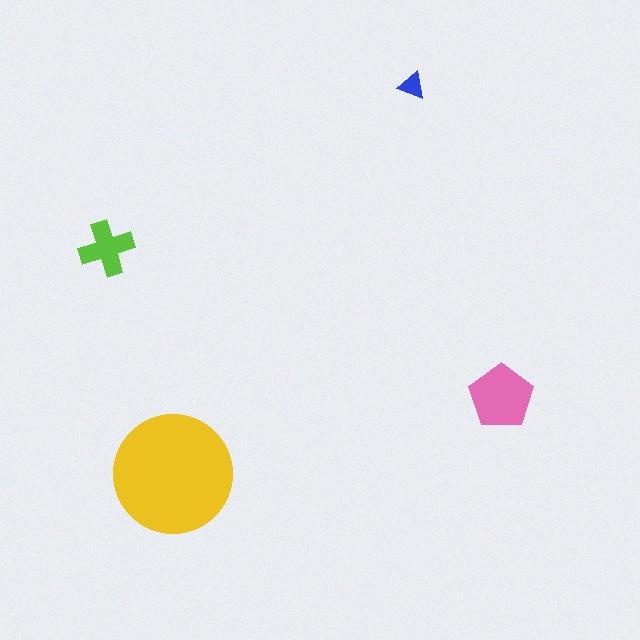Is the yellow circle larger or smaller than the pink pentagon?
Larger.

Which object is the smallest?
The blue triangle.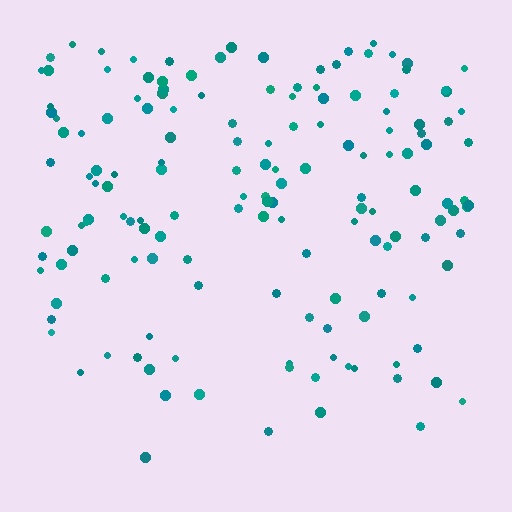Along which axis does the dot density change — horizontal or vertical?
Vertical.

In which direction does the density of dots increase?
From bottom to top, with the top side densest.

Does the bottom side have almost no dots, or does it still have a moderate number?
Still a moderate number, just noticeably fewer than the top.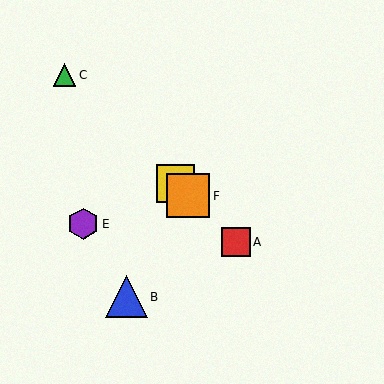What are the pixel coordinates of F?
Object F is at (188, 196).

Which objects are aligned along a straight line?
Objects A, C, D, F are aligned along a straight line.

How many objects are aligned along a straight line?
4 objects (A, C, D, F) are aligned along a straight line.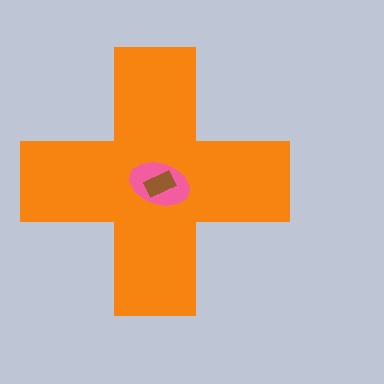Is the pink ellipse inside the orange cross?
Yes.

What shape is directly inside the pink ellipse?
The brown rectangle.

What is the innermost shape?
The brown rectangle.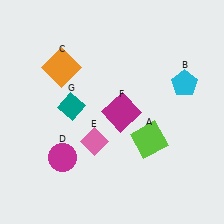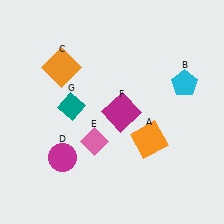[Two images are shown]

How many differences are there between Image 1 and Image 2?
There is 1 difference between the two images.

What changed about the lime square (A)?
In Image 1, A is lime. In Image 2, it changed to orange.